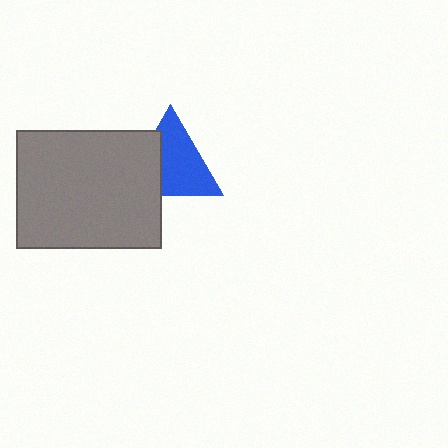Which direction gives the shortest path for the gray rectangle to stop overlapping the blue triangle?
Moving left gives the shortest separation.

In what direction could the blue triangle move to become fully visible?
The blue triangle could move right. That would shift it out from behind the gray rectangle entirely.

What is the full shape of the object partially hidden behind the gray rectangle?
The partially hidden object is a blue triangle.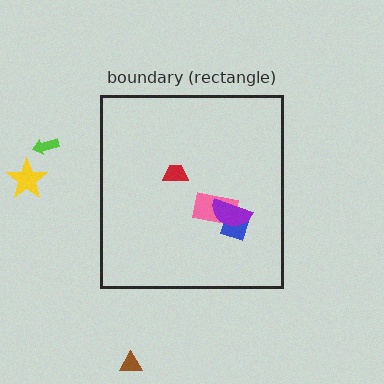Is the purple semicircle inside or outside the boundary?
Inside.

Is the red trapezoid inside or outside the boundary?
Inside.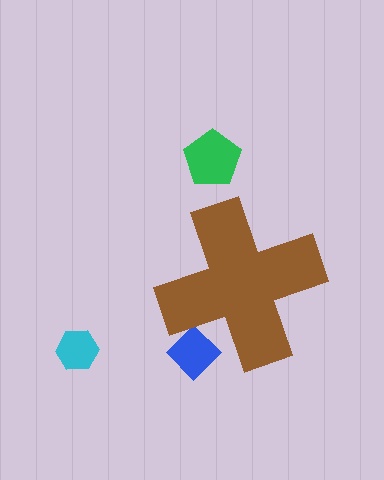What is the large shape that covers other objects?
A brown cross.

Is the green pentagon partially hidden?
No, the green pentagon is fully visible.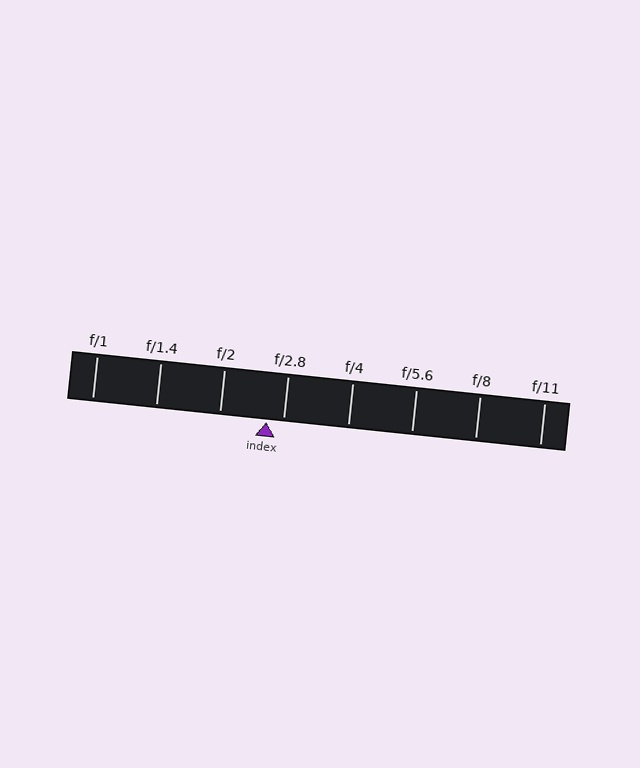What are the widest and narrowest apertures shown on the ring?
The widest aperture shown is f/1 and the narrowest is f/11.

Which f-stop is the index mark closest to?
The index mark is closest to f/2.8.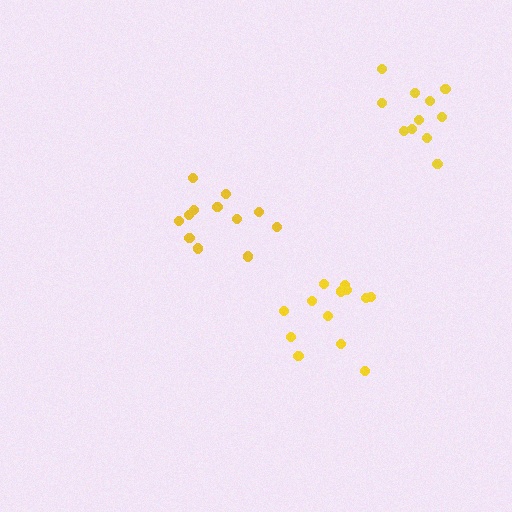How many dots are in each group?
Group 1: 13 dots, Group 2: 11 dots, Group 3: 12 dots (36 total).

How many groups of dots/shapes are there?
There are 3 groups.